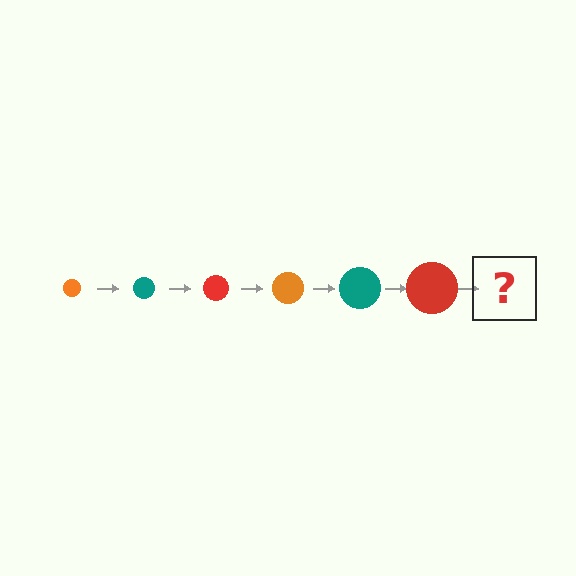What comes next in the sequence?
The next element should be an orange circle, larger than the previous one.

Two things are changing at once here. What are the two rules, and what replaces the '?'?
The two rules are that the circle grows larger each step and the color cycles through orange, teal, and red. The '?' should be an orange circle, larger than the previous one.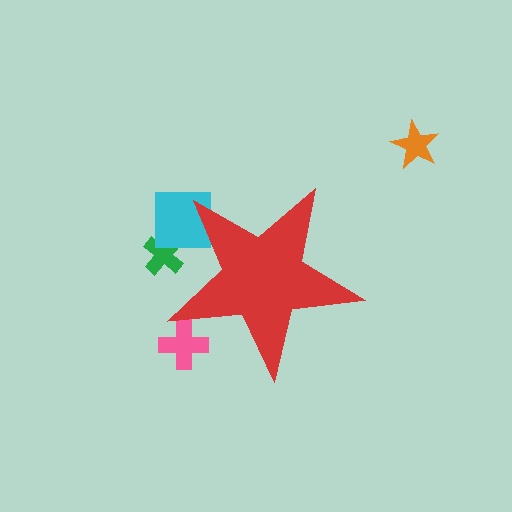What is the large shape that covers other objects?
A red star.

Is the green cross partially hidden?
Yes, the green cross is partially hidden behind the red star.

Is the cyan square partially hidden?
Yes, the cyan square is partially hidden behind the red star.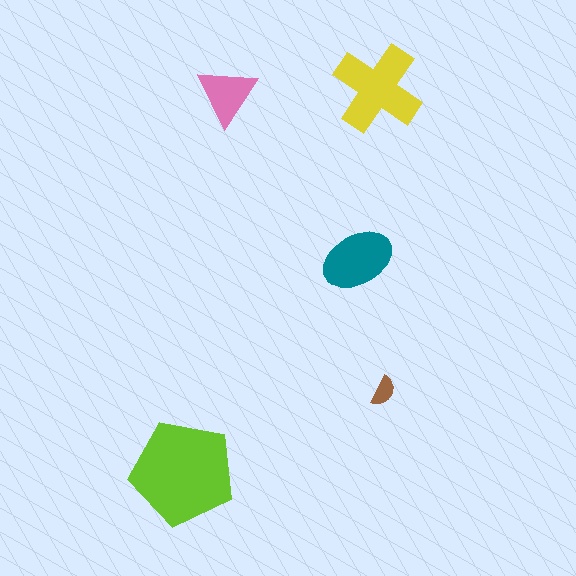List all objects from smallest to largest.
The brown semicircle, the pink triangle, the teal ellipse, the yellow cross, the lime pentagon.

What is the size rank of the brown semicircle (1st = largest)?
5th.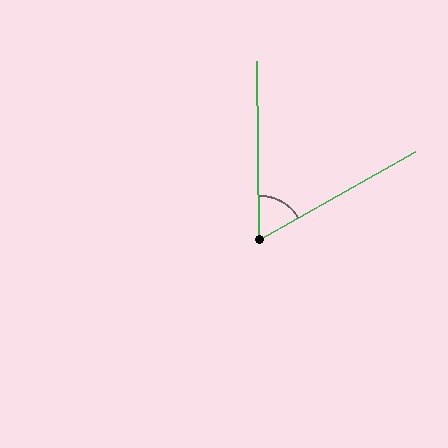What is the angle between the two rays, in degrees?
Approximately 61 degrees.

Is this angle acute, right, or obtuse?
It is acute.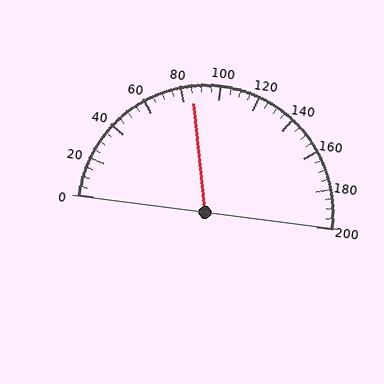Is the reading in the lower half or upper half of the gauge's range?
The reading is in the lower half of the range (0 to 200).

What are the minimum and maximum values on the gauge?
The gauge ranges from 0 to 200.